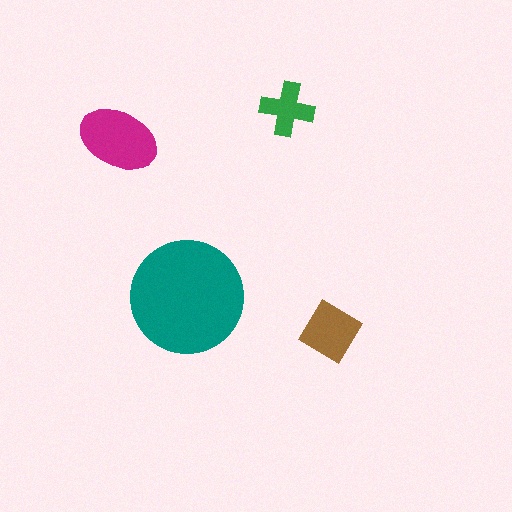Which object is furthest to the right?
The brown diamond is rightmost.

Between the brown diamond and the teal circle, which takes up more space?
The teal circle.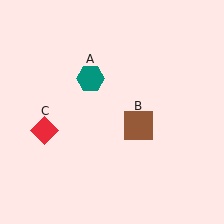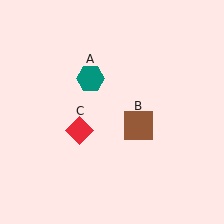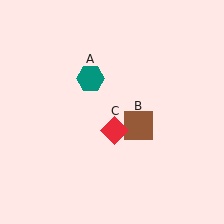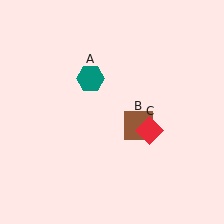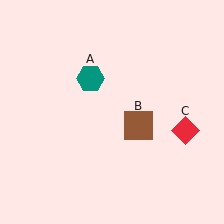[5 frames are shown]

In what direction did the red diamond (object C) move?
The red diamond (object C) moved right.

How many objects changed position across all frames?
1 object changed position: red diamond (object C).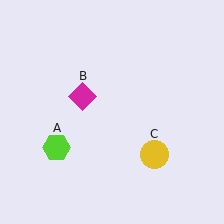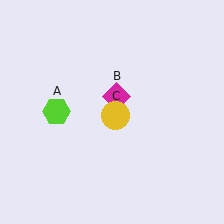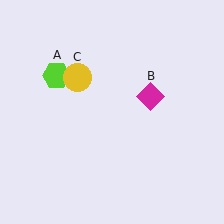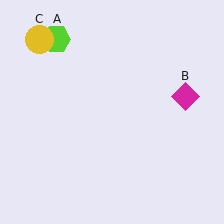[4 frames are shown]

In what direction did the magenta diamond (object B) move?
The magenta diamond (object B) moved right.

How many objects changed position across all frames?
3 objects changed position: lime hexagon (object A), magenta diamond (object B), yellow circle (object C).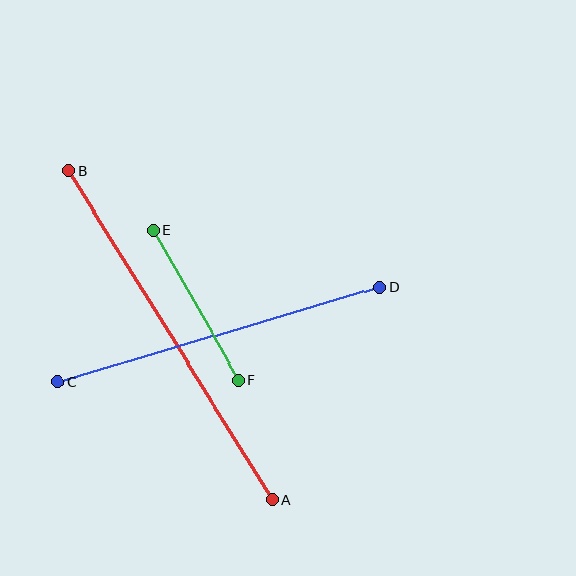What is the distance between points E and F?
The distance is approximately 172 pixels.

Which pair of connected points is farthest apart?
Points A and B are farthest apart.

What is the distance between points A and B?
The distance is approximately 387 pixels.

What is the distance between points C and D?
The distance is approximately 335 pixels.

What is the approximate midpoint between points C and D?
The midpoint is at approximately (219, 334) pixels.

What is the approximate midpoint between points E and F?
The midpoint is at approximately (196, 305) pixels.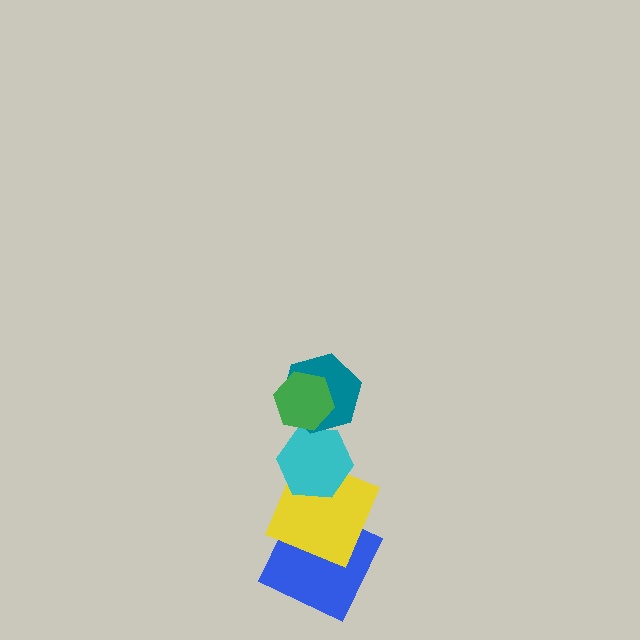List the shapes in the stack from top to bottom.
From top to bottom: the green hexagon, the teal hexagon, the cyan hexagon, the yellow square, the blue square.